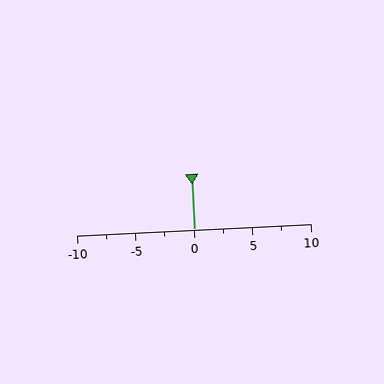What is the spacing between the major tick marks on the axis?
The major ticks are spaced 5 apart.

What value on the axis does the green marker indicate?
The marker indicates approximately 0.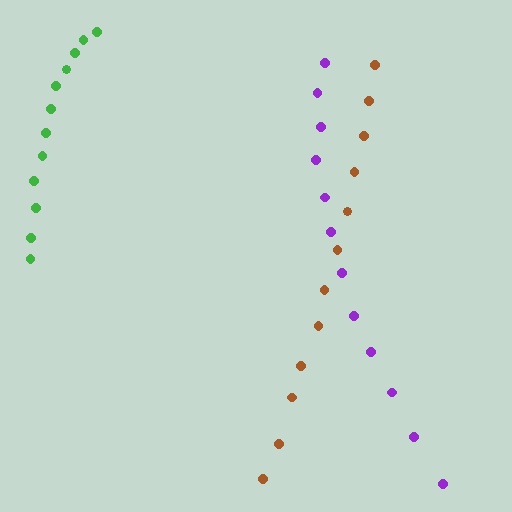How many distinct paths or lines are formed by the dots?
There are 3 distinct paths.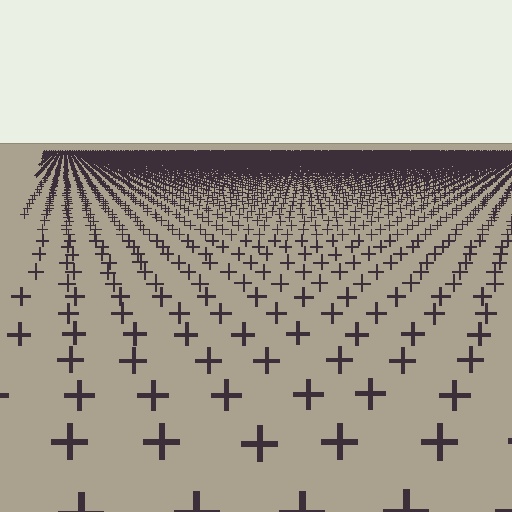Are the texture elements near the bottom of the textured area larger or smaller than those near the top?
Larger. Near the bottom, elements are closer to the viewer and appear at a bigger on-screen size.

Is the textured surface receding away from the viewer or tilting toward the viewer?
The surface is receding away from the viewer. Texture elements get smaller and denser toward the top.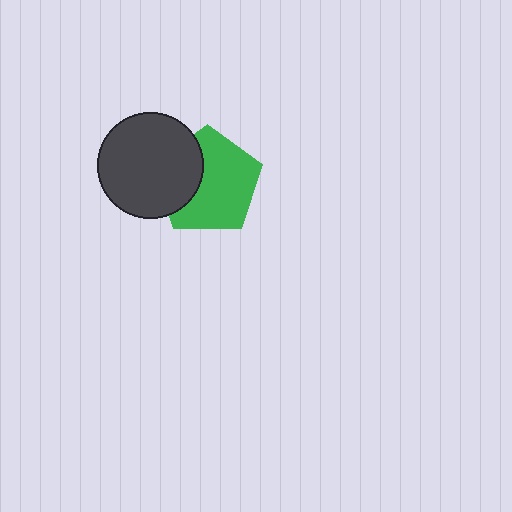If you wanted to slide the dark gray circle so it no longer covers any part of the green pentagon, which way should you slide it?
Slide it left — that is the most direct way to separate the two shapes.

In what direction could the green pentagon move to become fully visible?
The green pentagon could move right. That would shift it out from behind the dark gray circle entirely.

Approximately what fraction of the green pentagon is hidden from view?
Roughly 32% of the green pentagon is hidden behind the dark gray circle.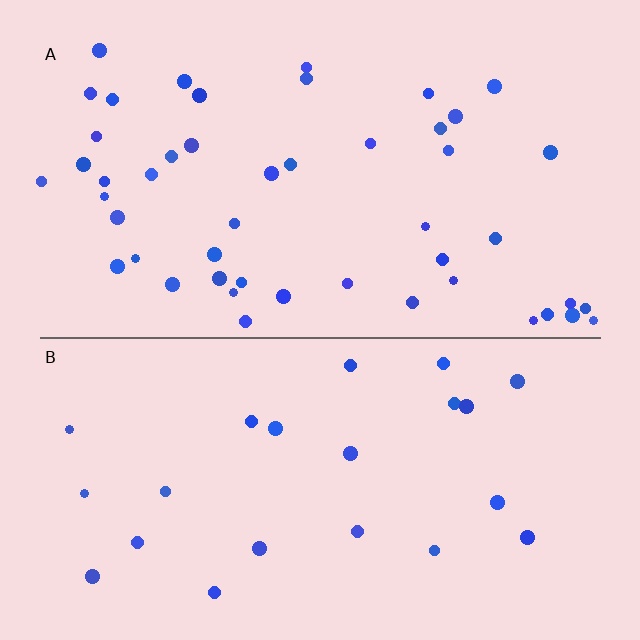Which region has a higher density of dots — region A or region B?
A (the top).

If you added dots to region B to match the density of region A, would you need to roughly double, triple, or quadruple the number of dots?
Approximately double.